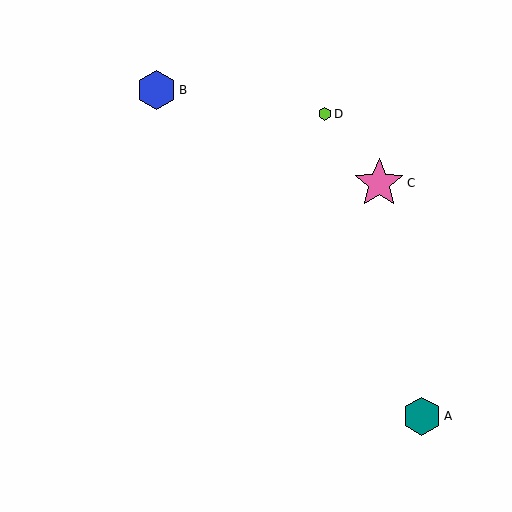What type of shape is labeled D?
Shape D is a lime hexagon.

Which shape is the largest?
The pink star (labeled C) is the largest.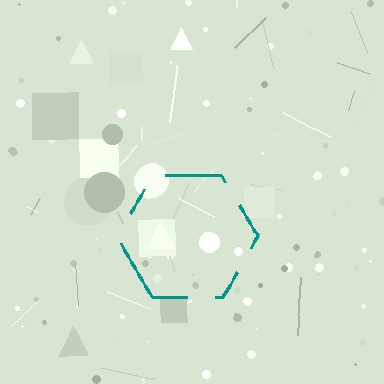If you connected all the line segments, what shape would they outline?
They would outline a hexagon.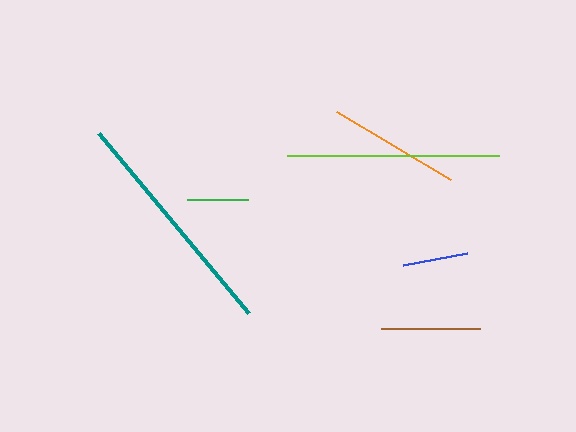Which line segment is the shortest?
The green line is the shortest at approximately 61 pixels.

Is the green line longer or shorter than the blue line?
The blue line is longer than the green line.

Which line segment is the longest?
The teal line is the longest at approximately 234 pixels.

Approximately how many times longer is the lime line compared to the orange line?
The lime line is approximately 1.6 times the length of the orange line.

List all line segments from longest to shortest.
From longest to shortest: teal, lime, orange, brown, blue, green.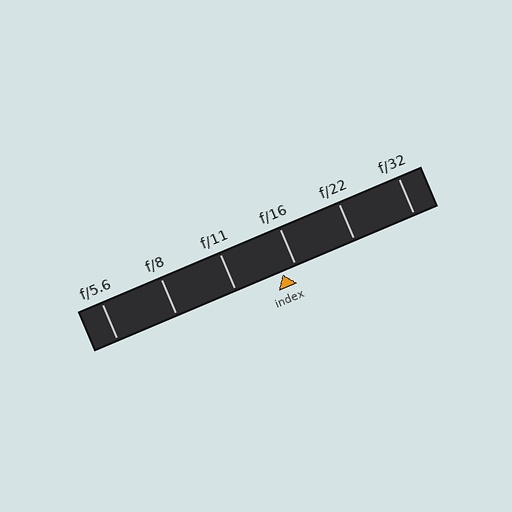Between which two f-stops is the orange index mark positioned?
The index mark is between f/11 and f/16.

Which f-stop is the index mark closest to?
The index mark is closest to f/16.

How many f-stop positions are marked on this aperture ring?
There are 6 f-stop positions marked.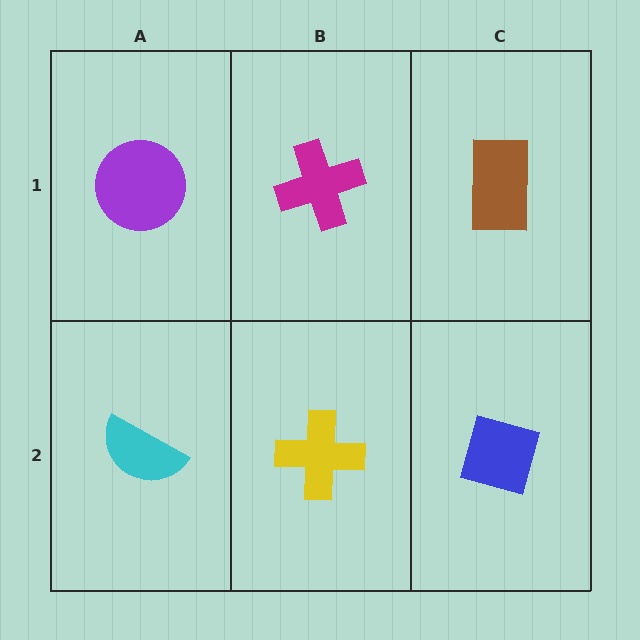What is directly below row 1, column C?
A blue diamond.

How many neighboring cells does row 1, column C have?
2.